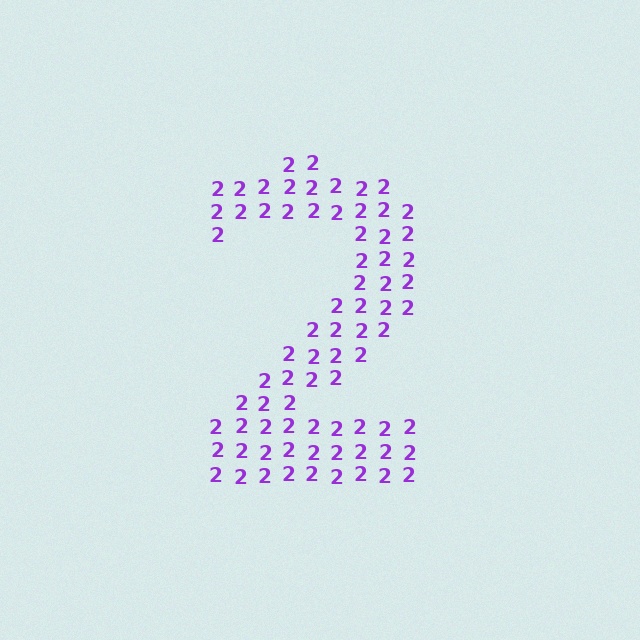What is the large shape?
The large shape is the digit 2.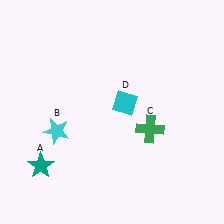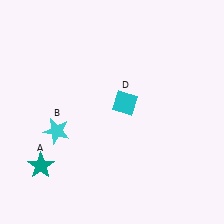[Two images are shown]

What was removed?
The green cross (C) was removed in Image 2.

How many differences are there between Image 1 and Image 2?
There is 1 difference between the two images.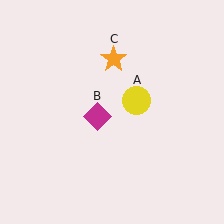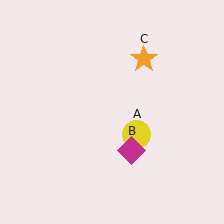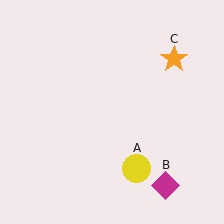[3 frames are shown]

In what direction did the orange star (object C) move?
The orange star (object C) moved right.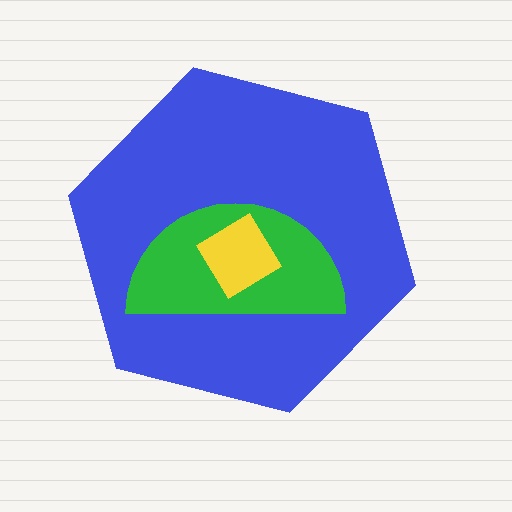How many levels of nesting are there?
3.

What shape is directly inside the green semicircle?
The yellow diamond.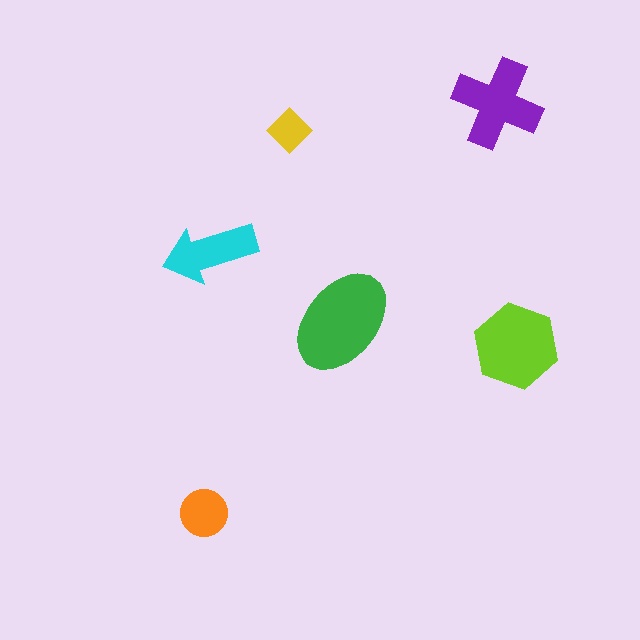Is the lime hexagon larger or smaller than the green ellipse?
Smaller.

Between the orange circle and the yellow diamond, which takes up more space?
The orange circle.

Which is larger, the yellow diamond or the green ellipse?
The green ellipse.